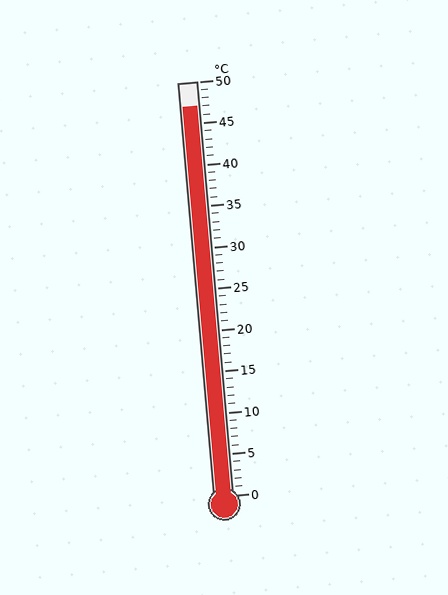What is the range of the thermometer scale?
The thermometer scale ranges from 0°C to 50°C.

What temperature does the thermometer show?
The thermometer shows approximately 47°C.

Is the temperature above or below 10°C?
The temperature is above 10°C.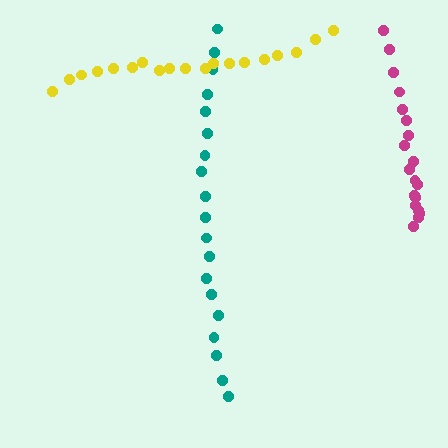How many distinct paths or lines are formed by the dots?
There are 3 distinct paths.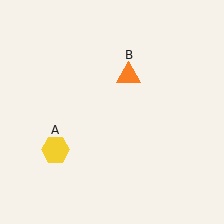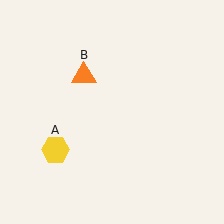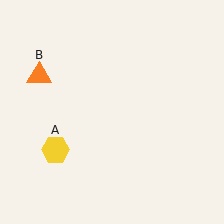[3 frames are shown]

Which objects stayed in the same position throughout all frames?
Yellow hexagon (object A) remained stationary.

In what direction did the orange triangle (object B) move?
The orange triangle (object B) moved left.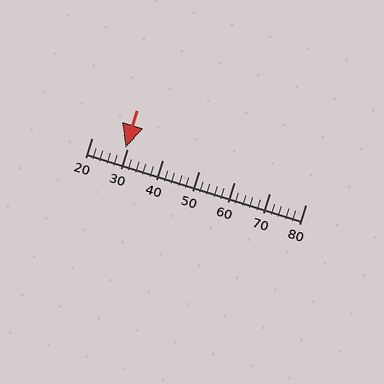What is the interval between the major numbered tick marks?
The major tick marks are spaced 10 units apart.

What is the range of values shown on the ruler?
The ruler shows values from 20 to 80.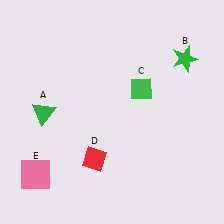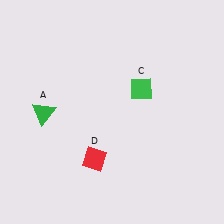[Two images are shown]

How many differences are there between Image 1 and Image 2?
There are 2 differences between the two images.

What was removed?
The pink square (E), the green star (B) were removed in Image 2.